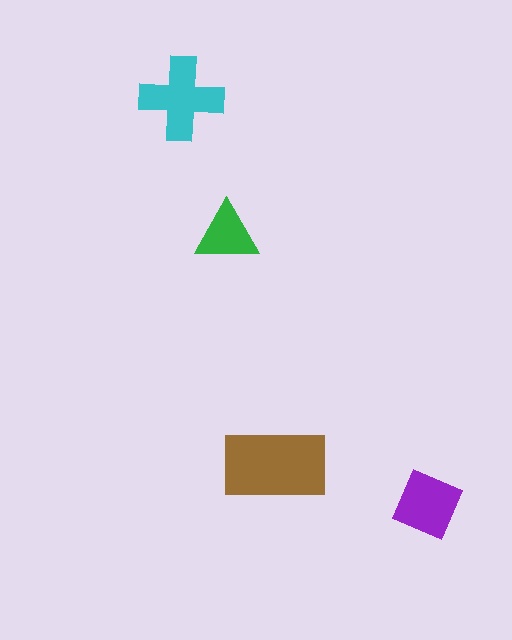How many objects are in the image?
There are 4 objects in the image.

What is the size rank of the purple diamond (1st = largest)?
3rd.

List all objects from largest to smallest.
The brown rectangle, the cyan cross, the purple diamond, the green triangle.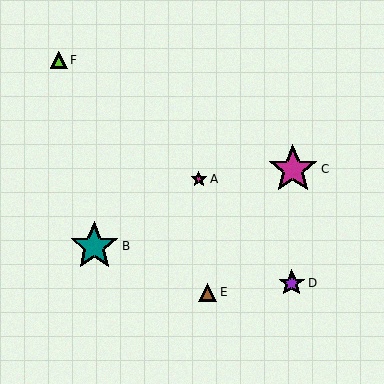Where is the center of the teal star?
The center of the teal star is at (94, 246).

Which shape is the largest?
The magenta star (labeled C) is the largest.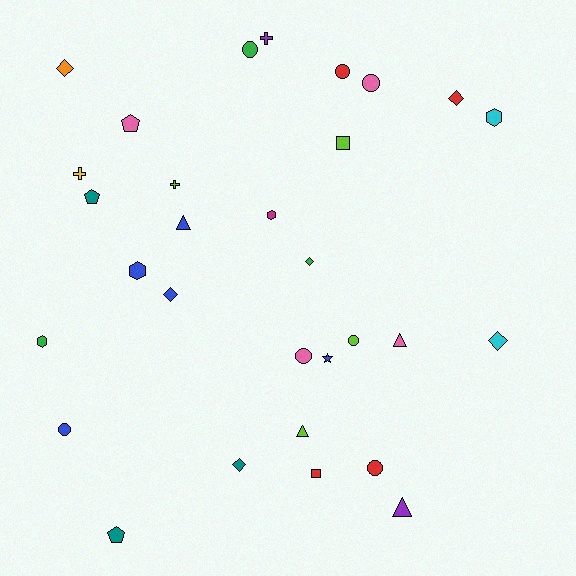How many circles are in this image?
There are 7 circles.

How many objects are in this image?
There are 30 objects.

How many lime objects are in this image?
There are 4 lime objects.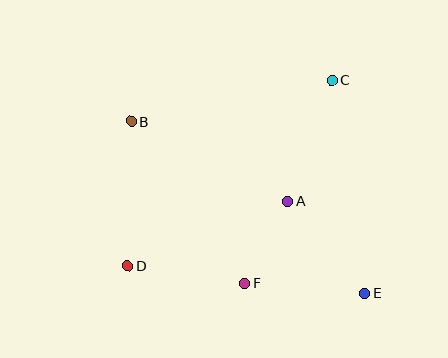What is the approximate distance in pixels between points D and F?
The distance between D and F is approximately 120 pixels.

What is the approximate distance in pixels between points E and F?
The distance between E and F is approximately 120 pixels.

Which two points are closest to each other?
Points A and F are closest to each other.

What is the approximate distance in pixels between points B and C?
The distance between B and C is approximately 204 pixels.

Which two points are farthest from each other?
Points B and E are farthest from each other.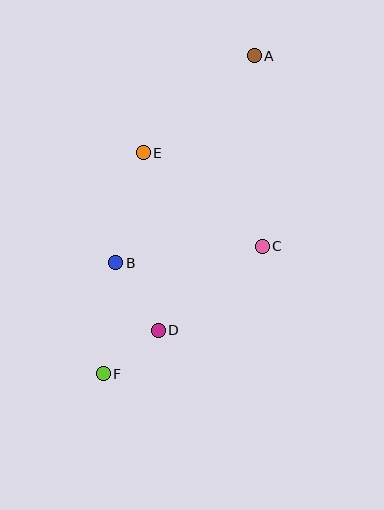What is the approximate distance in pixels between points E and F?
The distance between E and F is approximately 224 pixels.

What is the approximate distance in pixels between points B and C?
The distance between B and C is approximately 148 pixels.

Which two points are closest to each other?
Points D and F are closest to each other.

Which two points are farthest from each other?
Points A and F are farthest from each other.